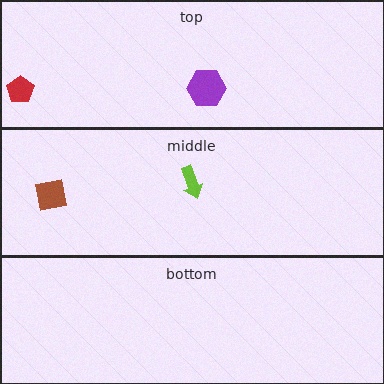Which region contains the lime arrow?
The middle region.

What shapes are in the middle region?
The brown square, the lime arrow.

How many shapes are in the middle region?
2.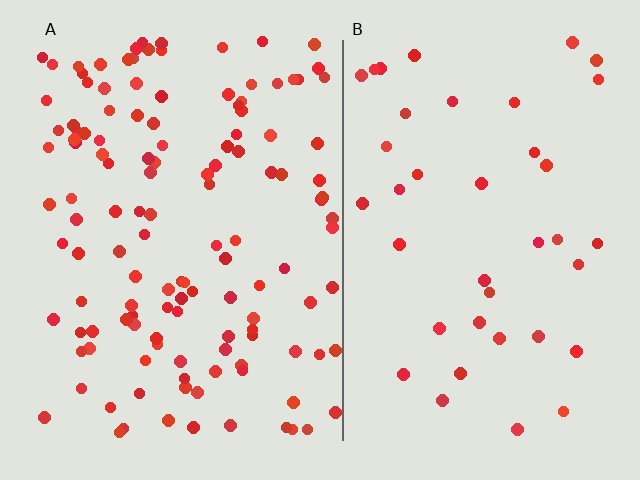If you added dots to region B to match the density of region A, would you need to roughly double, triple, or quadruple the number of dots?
Approximately triple.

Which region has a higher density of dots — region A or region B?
A (the left).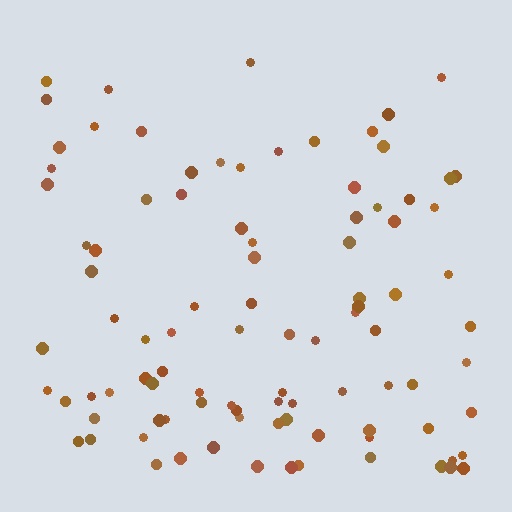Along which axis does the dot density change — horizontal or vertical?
Vertical.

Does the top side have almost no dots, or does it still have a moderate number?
Still a moderate number, just noticeably fewer than the bottom.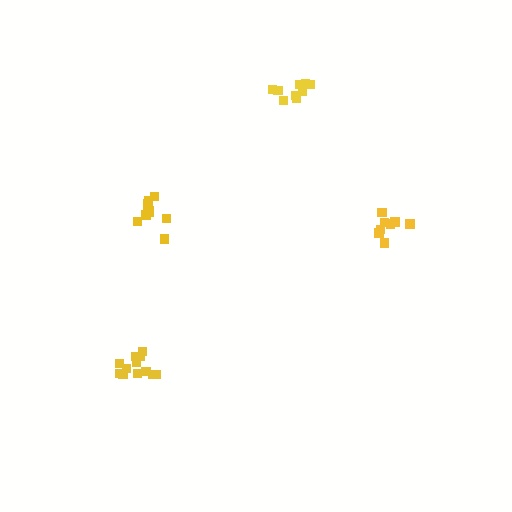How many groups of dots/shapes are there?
There are 4 groups.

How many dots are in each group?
Group 1: 8 dots, Group 2: 10 dots, Group 3: 13 dots, Group 4: 9 dots (40 total).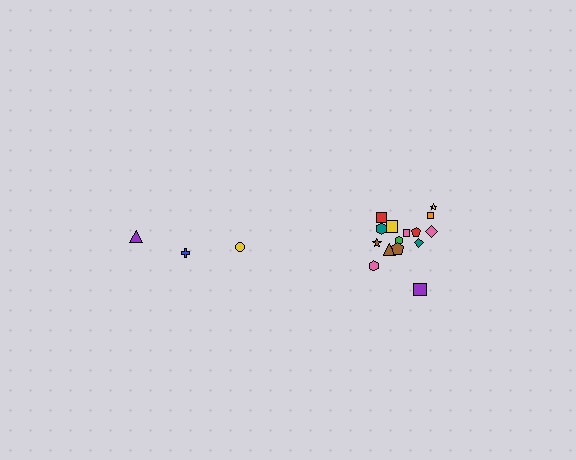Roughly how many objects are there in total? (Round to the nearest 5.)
Roughly 20 objects in total.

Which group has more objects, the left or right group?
The right group.